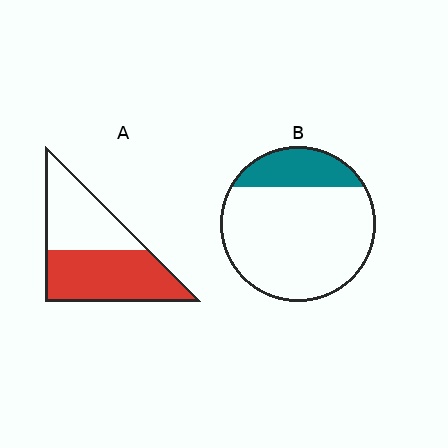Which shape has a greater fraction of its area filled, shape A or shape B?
Shape A.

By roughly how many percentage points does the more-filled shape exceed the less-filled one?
By roughly 35 percentage points (A over B).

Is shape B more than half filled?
No.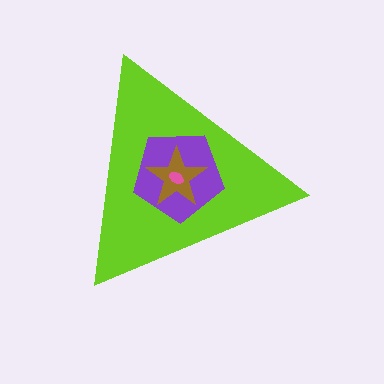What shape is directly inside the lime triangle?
The purple pentagon.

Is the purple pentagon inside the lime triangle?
Yes.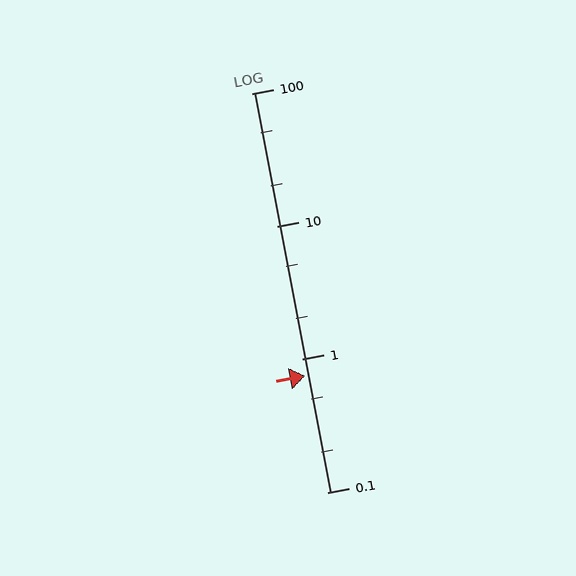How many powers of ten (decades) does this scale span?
The scale spans 3 decades, from 0.1 to 100.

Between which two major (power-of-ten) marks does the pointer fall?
The pointer is between 0.1 and 1.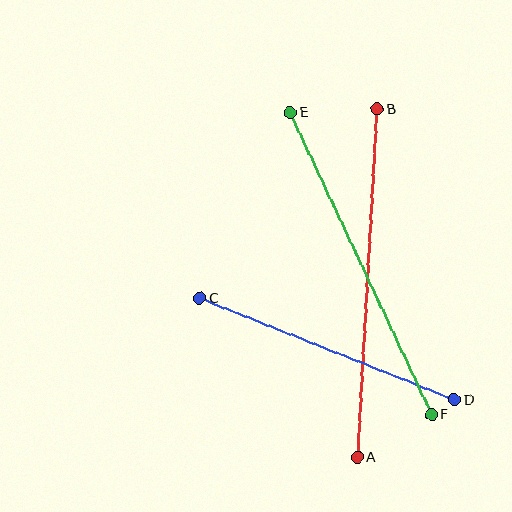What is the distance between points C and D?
The distance is approximately 274 pixels.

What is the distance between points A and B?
The distance is approximately 349 pixels.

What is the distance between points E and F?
The distance is approximately 334 pixels.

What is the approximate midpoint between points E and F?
The midpoint is at approximately (361, 263) pixels.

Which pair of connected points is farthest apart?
Points A and B are farthest apart.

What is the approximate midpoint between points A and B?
The midpoint is at approximately (367, 283) pixels.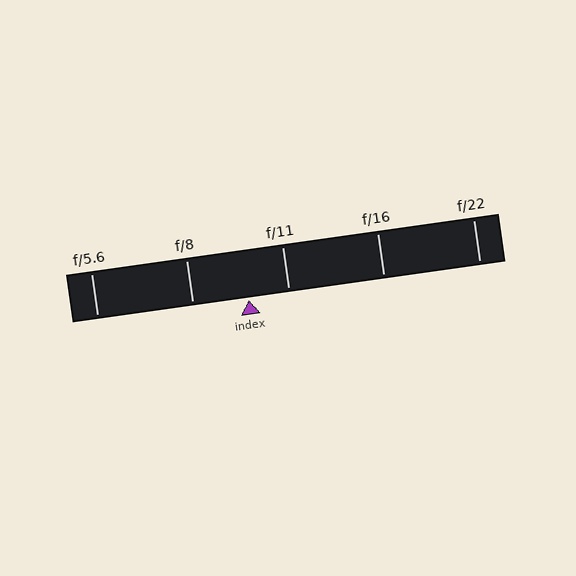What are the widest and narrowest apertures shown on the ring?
The widest aperture shown is f/5.6 and the narrowest is f/22.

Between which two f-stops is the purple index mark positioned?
The index mark is between f/8 and f/11.